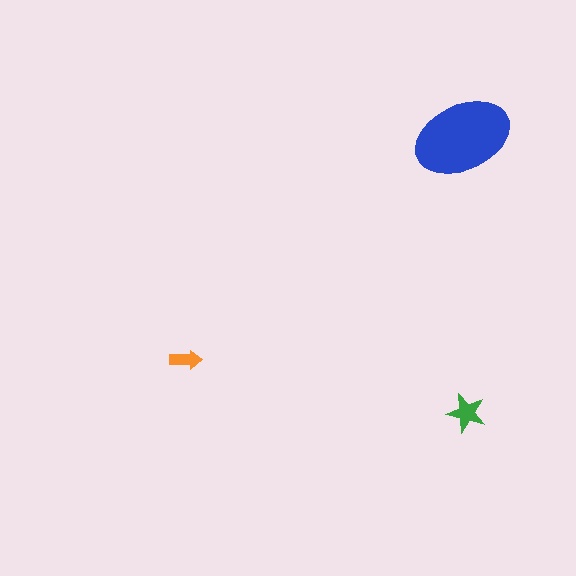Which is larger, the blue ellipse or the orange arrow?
The blue ellipse.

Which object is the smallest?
The orange arrow.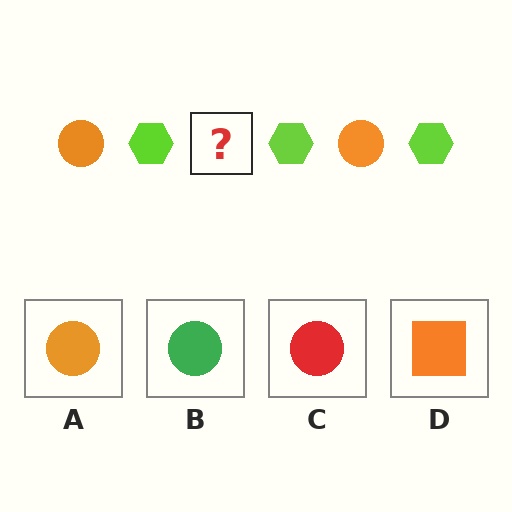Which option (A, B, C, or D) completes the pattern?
A.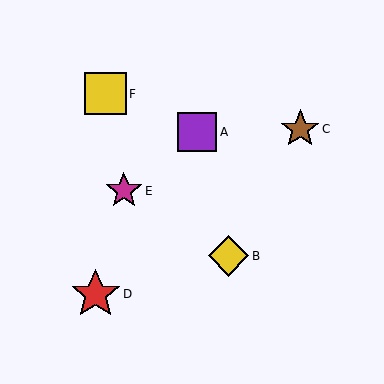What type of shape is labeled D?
Shape D is a red star.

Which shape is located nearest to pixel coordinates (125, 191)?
The magenta star (labeled E) at (124, 191) is nearest to that location.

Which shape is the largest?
The red star (labeled D) is the largest.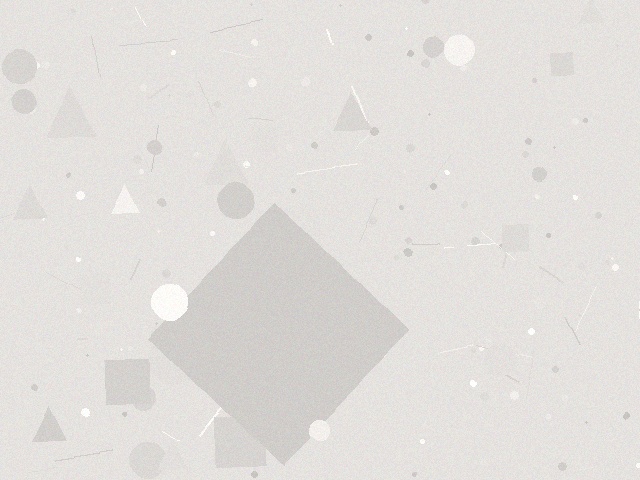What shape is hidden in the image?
A diamond is hidden in the image.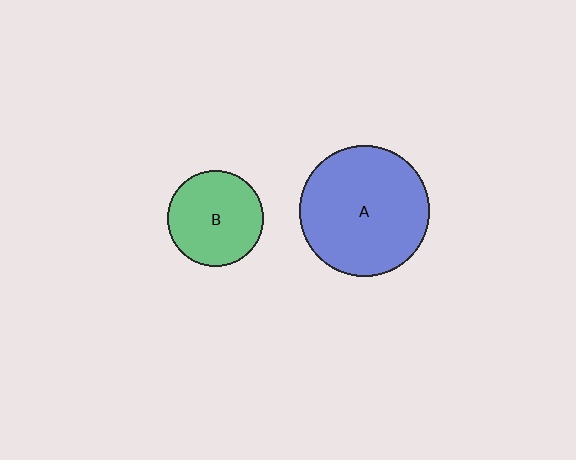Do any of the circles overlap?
No, none of the circles overlap.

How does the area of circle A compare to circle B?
Approximately 1.8 times.